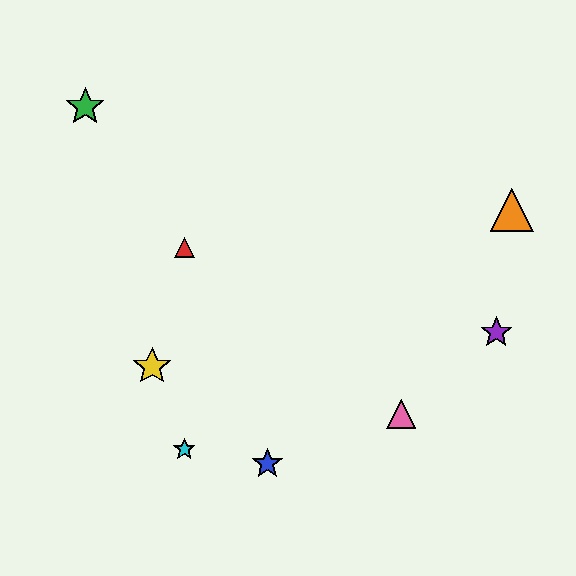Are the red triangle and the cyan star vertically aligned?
Yes, both are at x≈184.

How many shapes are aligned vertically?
2 shapes (the red triangle, the cyan star) are aligned vertically.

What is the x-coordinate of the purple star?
The purple star is at x≈496.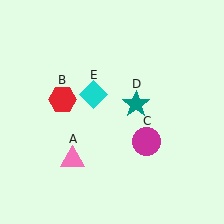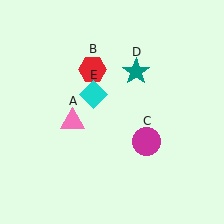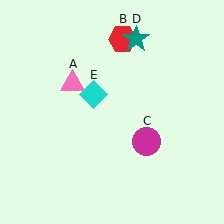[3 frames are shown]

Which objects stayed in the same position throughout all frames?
Magenta circle (object C) and cyan diamond (object E) remained stationary.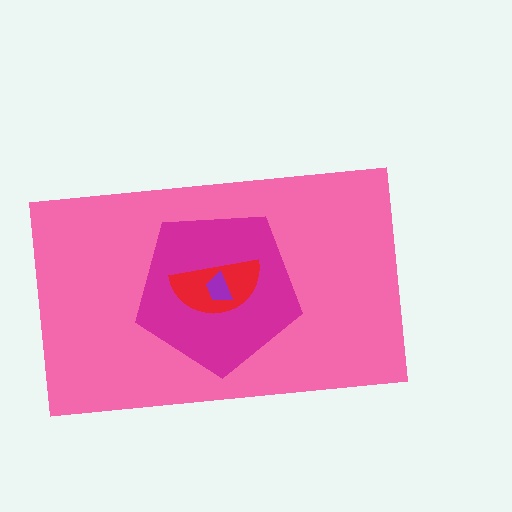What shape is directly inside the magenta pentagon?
The red semicircle.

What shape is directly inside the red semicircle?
The purple trapezoid.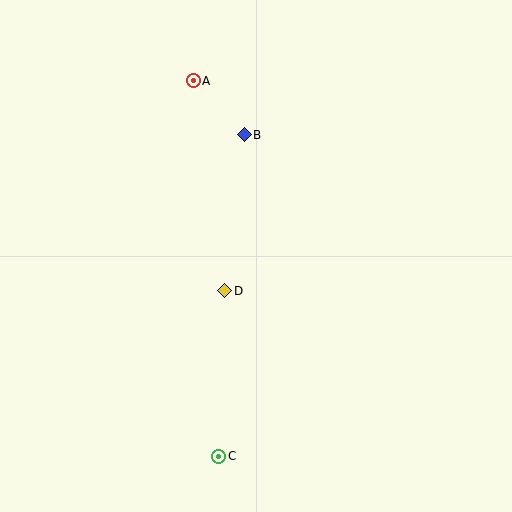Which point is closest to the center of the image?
Point D at (225, 291) is closest to the center.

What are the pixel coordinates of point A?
Point A is at (193, 81).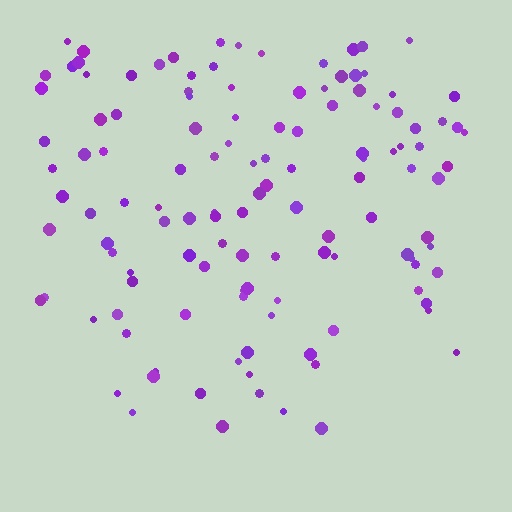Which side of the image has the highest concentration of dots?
The top.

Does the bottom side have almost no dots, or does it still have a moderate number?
Still a moderate number, just noticeably fewer than the top.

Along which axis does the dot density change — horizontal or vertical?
Vertical.